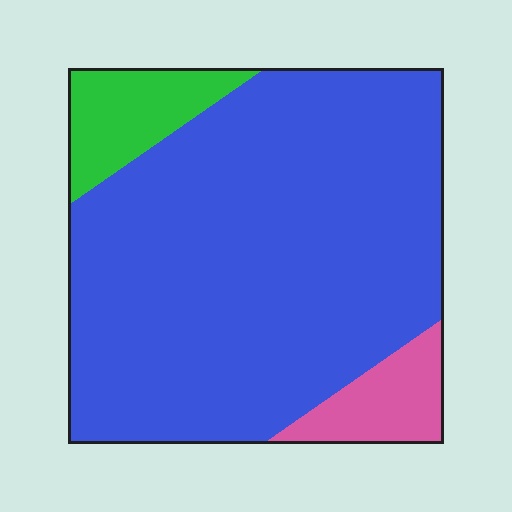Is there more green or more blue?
Blue.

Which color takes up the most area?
Blue, at roughly 80%.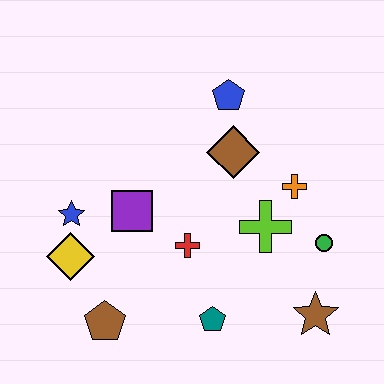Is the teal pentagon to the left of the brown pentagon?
No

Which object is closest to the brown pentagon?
The yellow diamond is closest to the brown pentagon.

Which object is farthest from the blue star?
The brown star is farthest from the blue star.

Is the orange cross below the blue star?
No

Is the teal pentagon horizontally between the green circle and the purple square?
Yes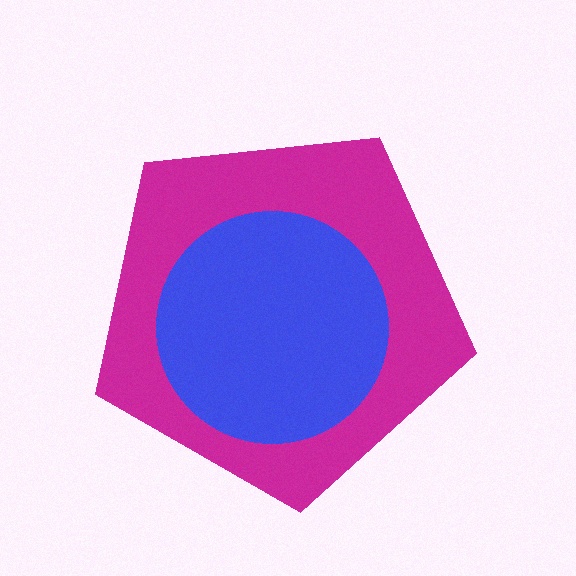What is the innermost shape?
The blue circle.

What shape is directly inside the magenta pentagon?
The blue circle.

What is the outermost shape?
The magenta pentagon.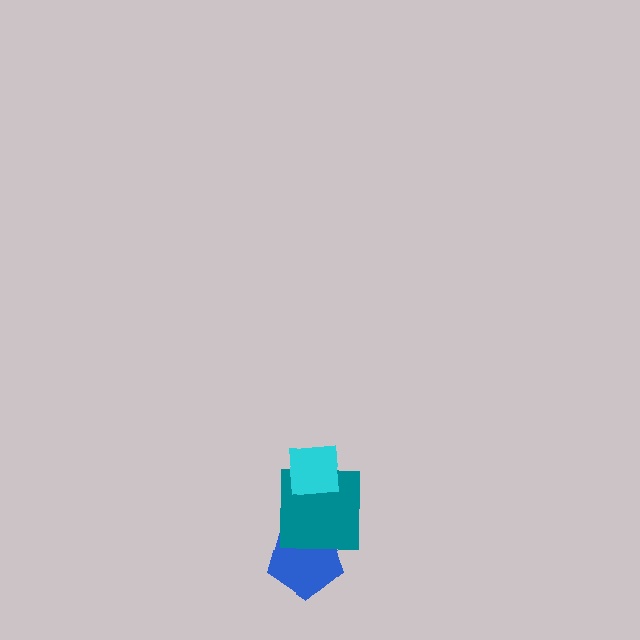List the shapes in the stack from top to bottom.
From top to bottom: the cyan square, the teal square, the blue pentagon.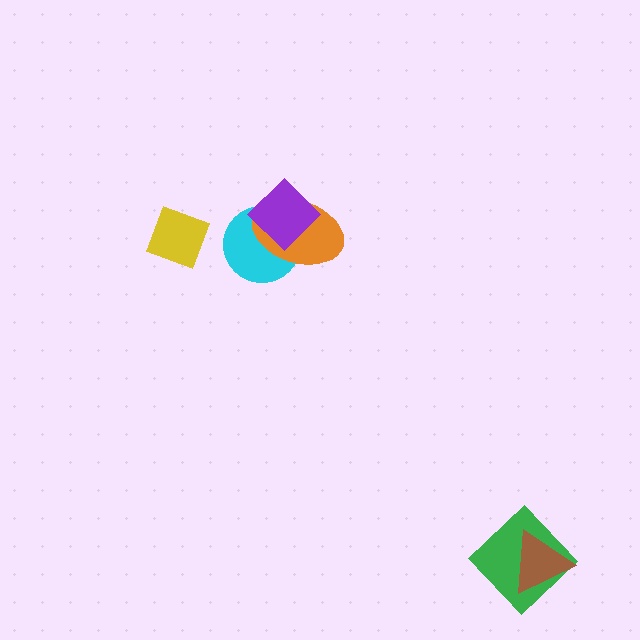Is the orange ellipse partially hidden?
Yes, it is partially covered by another shape.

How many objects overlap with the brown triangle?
1 object overlaps with the brown triangle.